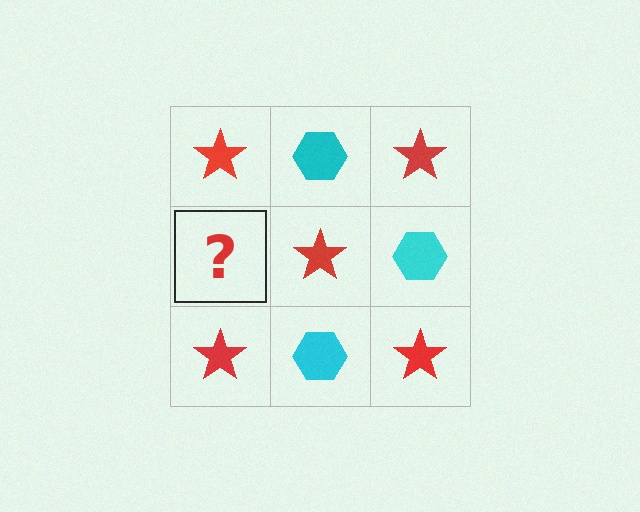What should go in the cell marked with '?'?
The missing cell should contain a cyan hexagon.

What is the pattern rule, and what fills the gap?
The rule is that it alternates red star and cyan hexagon in a checkerboard pattern. The gap should be filled with a cyan hexagon.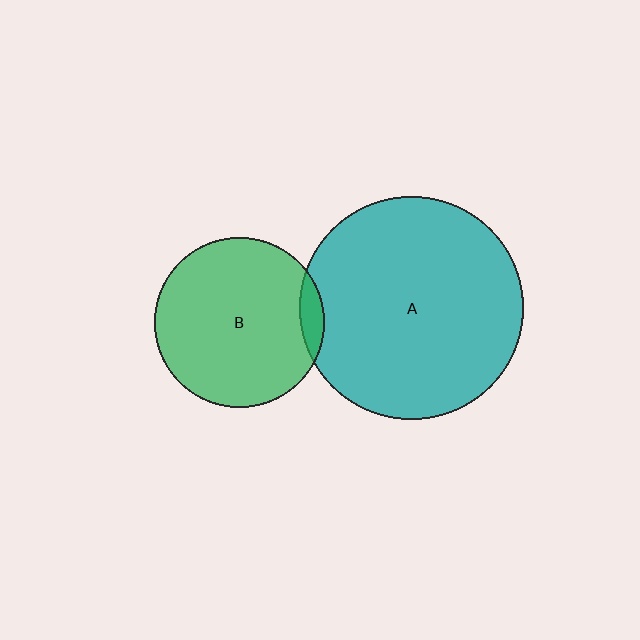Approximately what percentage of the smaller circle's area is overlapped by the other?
Approximately 5%.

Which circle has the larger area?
Circle A (teal).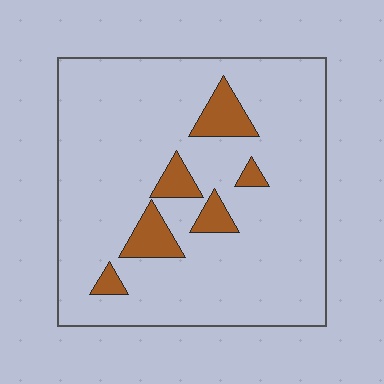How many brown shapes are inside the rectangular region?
6.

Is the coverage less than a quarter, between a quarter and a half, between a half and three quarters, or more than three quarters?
Less than a quarter.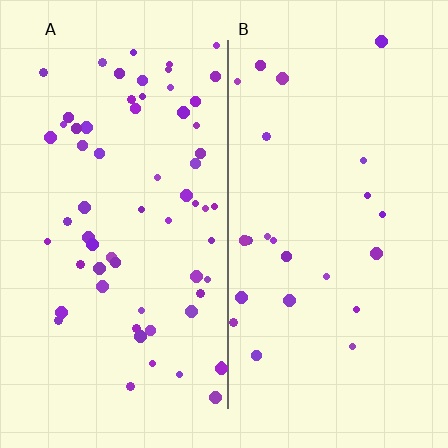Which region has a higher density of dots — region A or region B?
A (the left).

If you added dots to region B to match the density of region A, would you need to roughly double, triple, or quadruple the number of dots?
Approximately triple.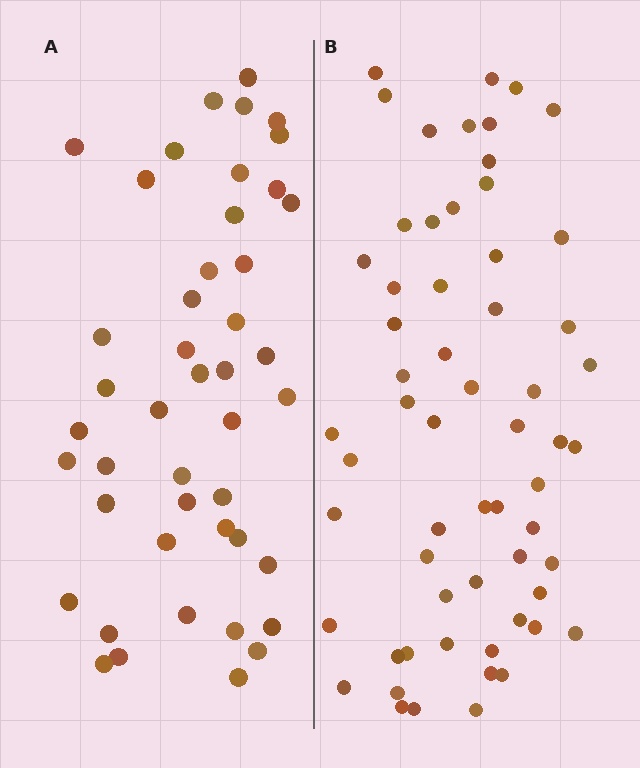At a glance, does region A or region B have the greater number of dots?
Region B (the right region) has more dots.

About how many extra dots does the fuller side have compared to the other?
Region B has approximately 15 more dots than region A.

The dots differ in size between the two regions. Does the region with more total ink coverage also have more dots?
No. Region A has more total ink coverage because its dots are larger, but region B actually contains more individual dots. Total area can be misleading — the number of items is what matters here.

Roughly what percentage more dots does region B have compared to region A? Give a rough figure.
About 35% more.